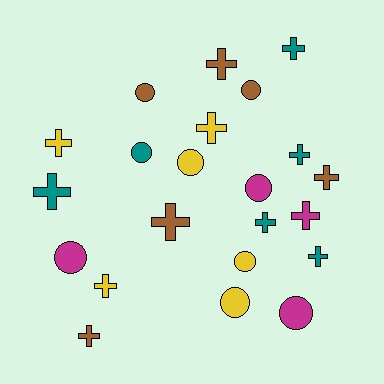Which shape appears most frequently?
Cross, with 13 objects.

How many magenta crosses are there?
There is 1 magenta cross.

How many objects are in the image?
There are 22 objects.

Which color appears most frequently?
Yellow, with 6 objects.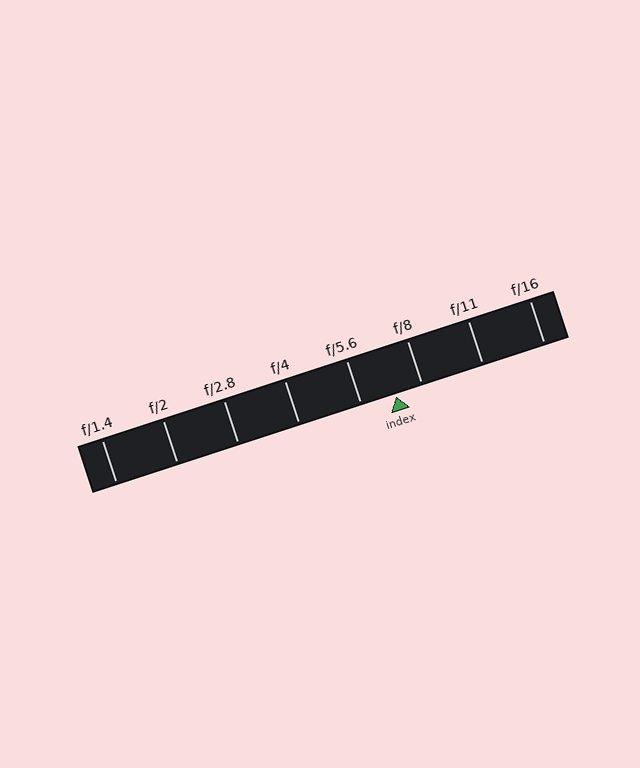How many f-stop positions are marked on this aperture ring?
There are 8 f-stop positions marked.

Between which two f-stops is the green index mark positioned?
The index mark is between f/5.6 and f/8.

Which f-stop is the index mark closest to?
The index mark is closest to f/8.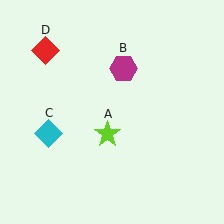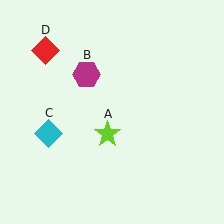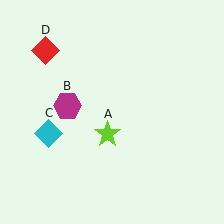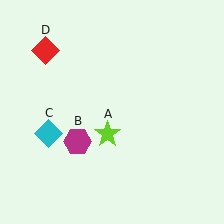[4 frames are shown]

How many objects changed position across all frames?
1 object changed position: magenta hexagon (object B).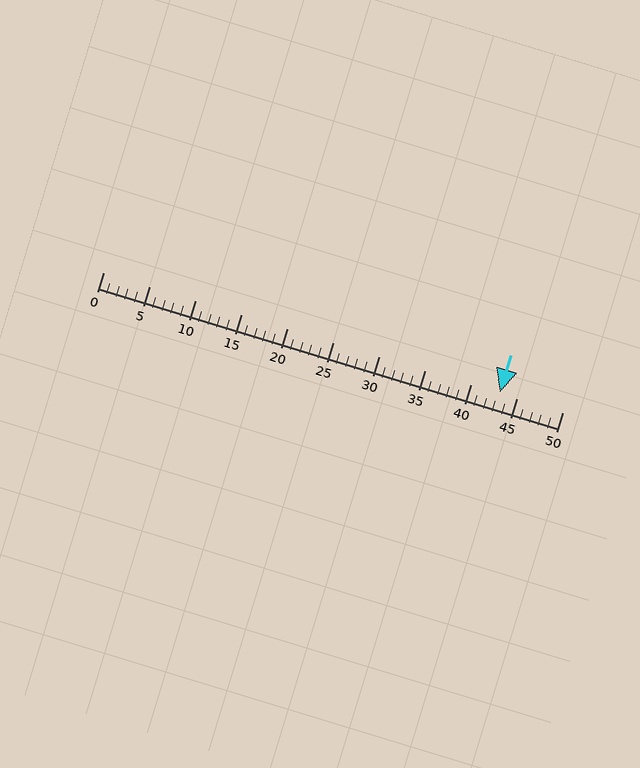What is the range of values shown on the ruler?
The ruler shows values from 0 to 50.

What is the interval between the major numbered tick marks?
The major tick marks are spaced 5 units apart.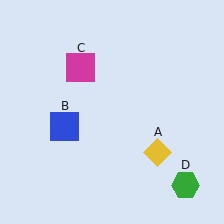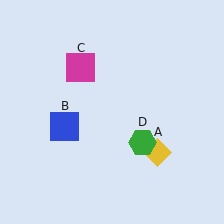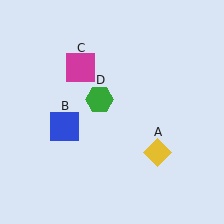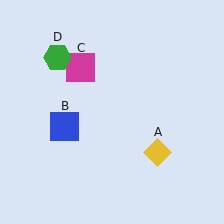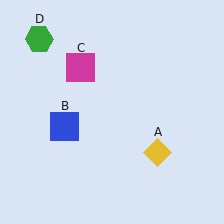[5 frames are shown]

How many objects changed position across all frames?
1 object changed position: green hexagon (object D).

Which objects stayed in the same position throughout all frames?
Yellow diamond (object A) and blue square (object B) and magenta square (object C) remained stationary.